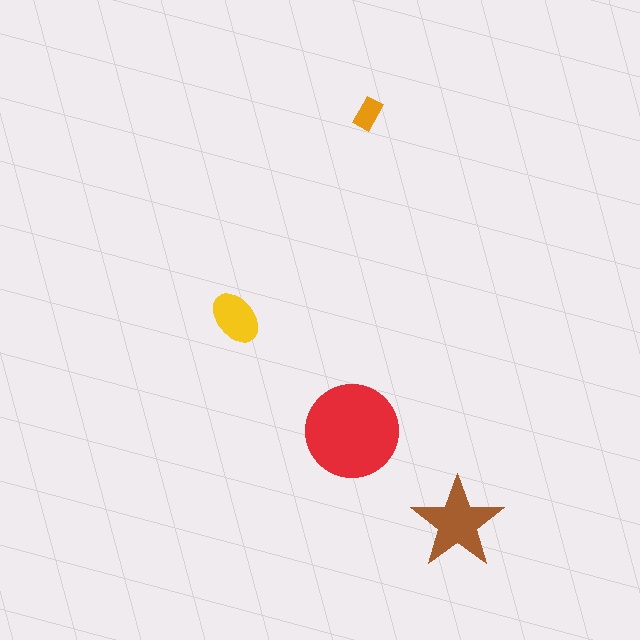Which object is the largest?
The red circle.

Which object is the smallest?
The orange rectangle.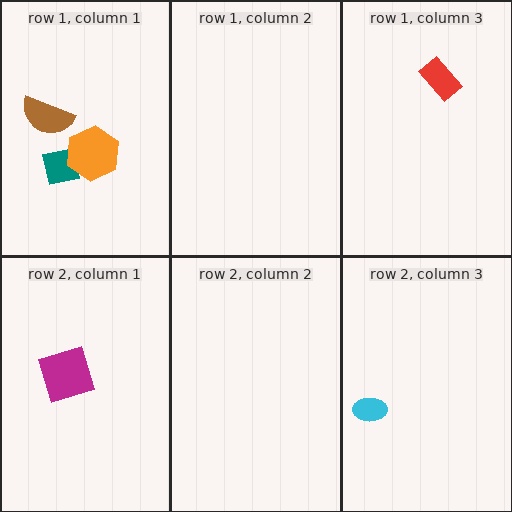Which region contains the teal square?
The row 1, column 1 region.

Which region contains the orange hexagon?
The row 1, column 1 region.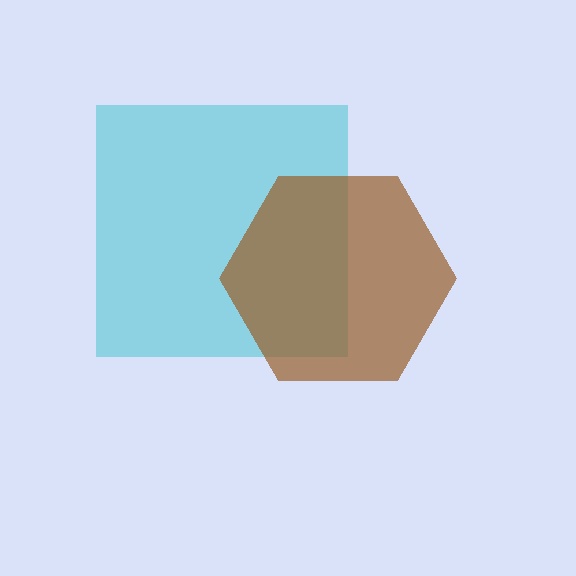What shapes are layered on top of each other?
The layered shapes are: a cyan square, a brown hexagon.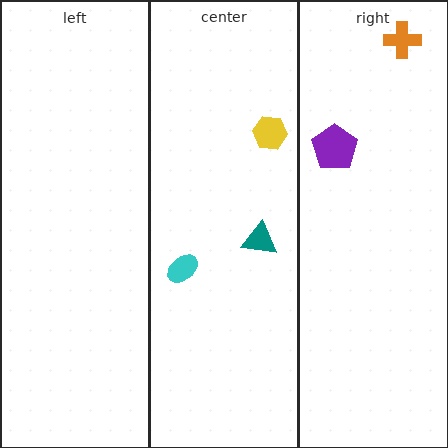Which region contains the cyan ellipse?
The center region.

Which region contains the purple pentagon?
The right region.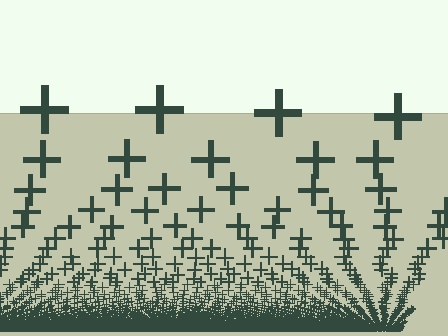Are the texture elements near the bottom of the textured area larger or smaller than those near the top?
Smaller. The gradient is inverted — elements near the bottom are smaller and denser.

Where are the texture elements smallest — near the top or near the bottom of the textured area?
Near the bottom.